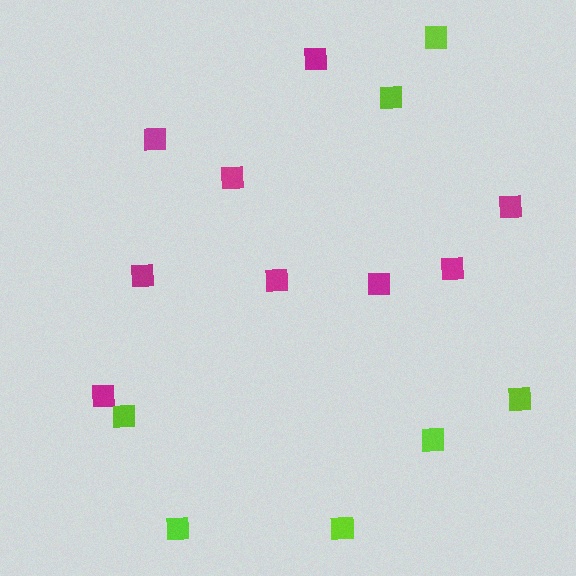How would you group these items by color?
There are 2 groups: one group of magenta squares (9) and one group of lime squares (7).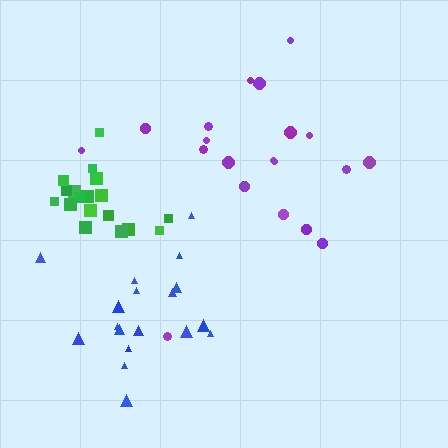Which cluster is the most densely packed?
Green.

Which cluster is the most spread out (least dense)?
Purple.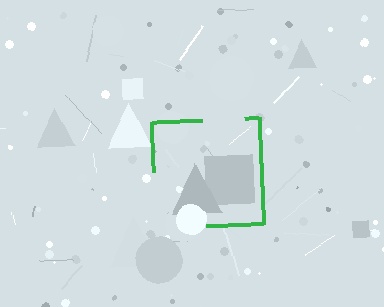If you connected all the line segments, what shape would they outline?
They would outline a square.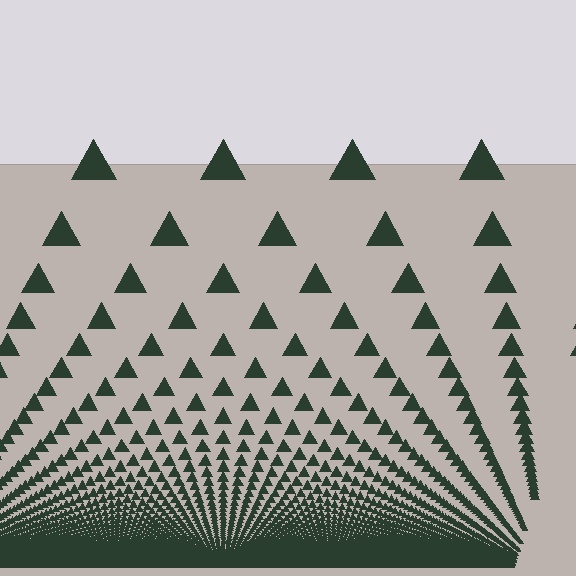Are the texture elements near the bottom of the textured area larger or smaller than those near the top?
Smaller. The gradient is inverted — elements near the bottom are smaller and denser.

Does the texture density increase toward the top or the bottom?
Density increases toward the bottom.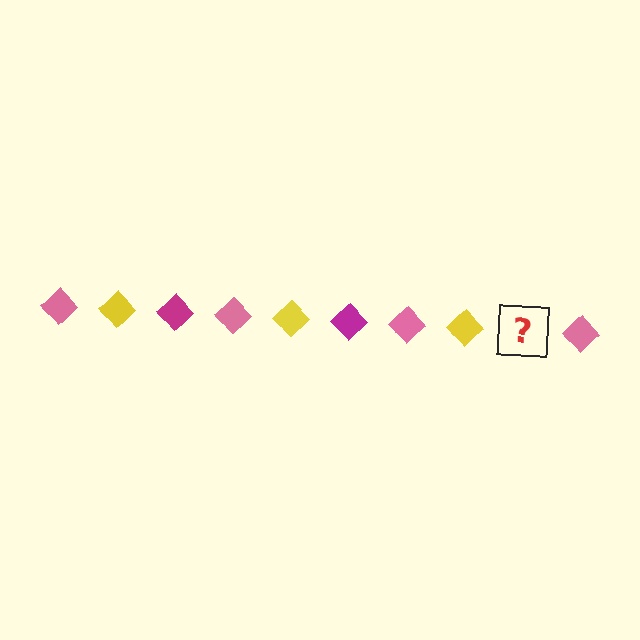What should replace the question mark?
The question mark should be replaced with a magenta diamond.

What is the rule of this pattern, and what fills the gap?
The rule is that the pattern cycles through pink, yellow, magenta diamonds. The gap should be filled with a magenta diamond.